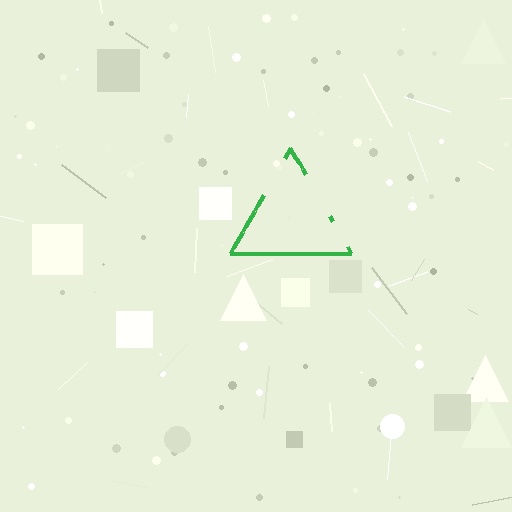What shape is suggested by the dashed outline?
The dashed outline suggests a triangle.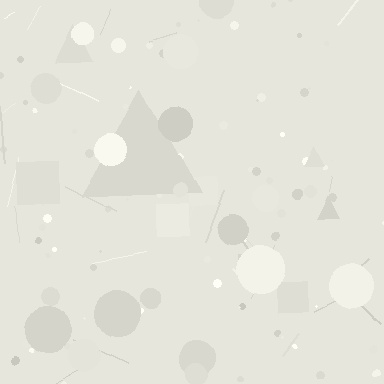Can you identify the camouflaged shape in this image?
The camouflaged shape is a triangle.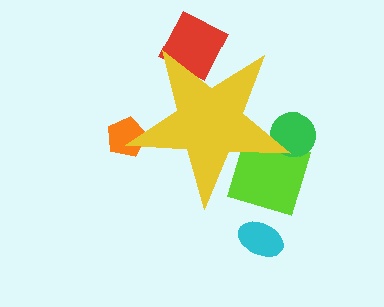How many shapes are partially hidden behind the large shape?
4 shapes are partially hidden.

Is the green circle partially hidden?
Yes, the green circle is partially hidden behind the yellow star.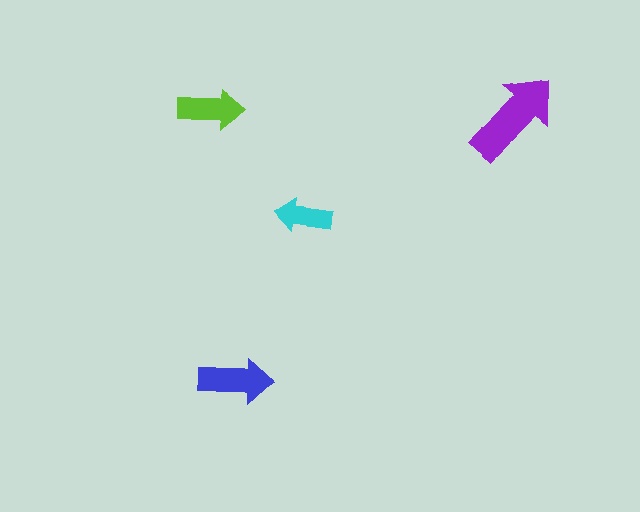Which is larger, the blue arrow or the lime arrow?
The blue one.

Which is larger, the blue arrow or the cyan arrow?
The blue one.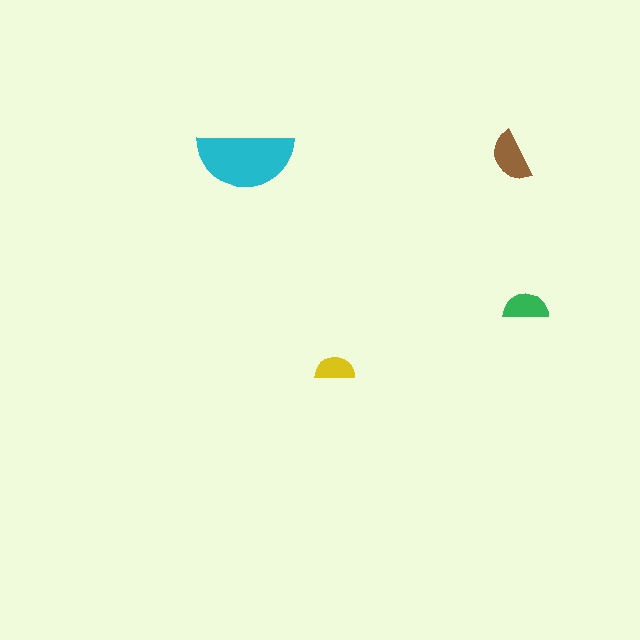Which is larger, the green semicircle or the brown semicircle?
The brown one.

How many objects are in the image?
There are 4 objects in the image.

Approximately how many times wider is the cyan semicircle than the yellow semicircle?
About 2.5 times wider.